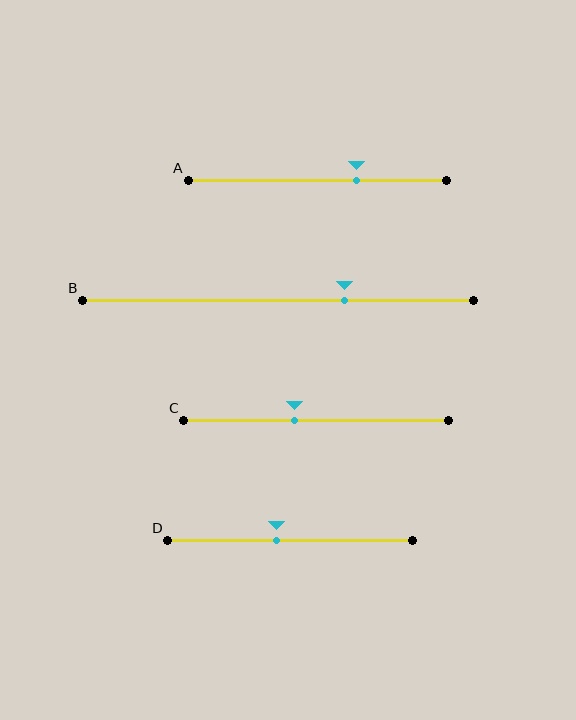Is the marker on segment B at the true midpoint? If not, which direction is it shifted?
No, the marker on segment B is shifted to the right by about 17% of the segment length.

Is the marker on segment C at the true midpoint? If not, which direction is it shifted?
No, the marker on segment C is shifted to the left by about 8% of the segment length.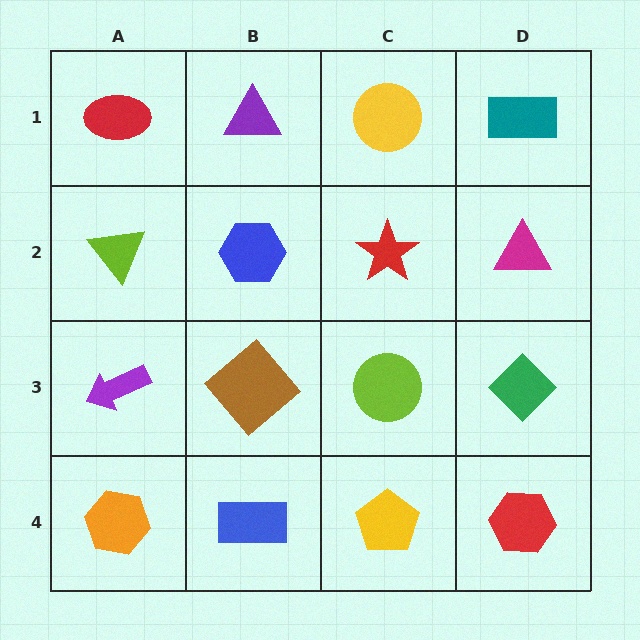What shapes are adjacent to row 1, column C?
A red star (row 2, column C), a purple triangle (row 1, column B), a teal rectangle (row 1, column D).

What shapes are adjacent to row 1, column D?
A magenta triangle (row 2, column D), a yellow circle (row 1, column C).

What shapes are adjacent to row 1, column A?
A lime triangle (row 2, column A), a purple triangle (row 1, column B).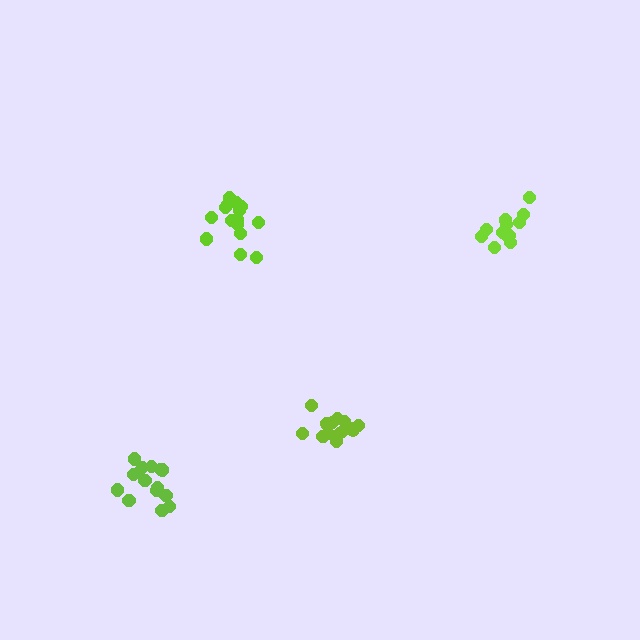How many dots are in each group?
Group 1: 15 dots, Group 2: 15 dots, Group 3: 15 dots, Group 4: 12 dots (57 total).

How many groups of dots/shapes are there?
There are 4 groups.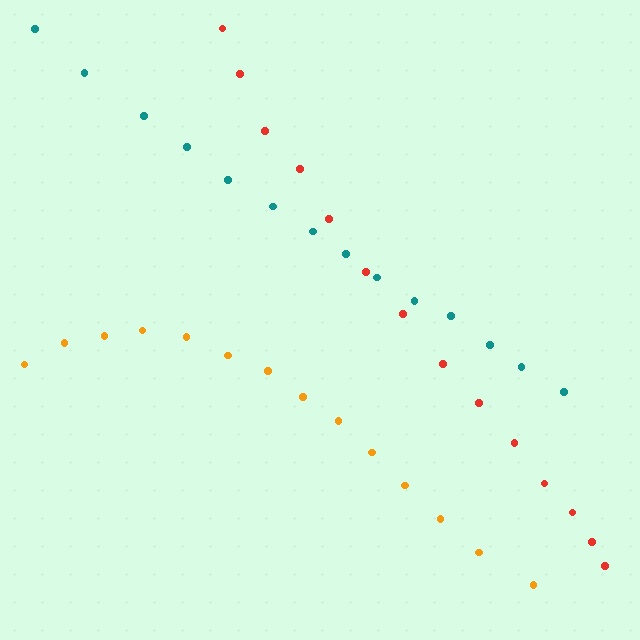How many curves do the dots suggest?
There are 3 distinct paths.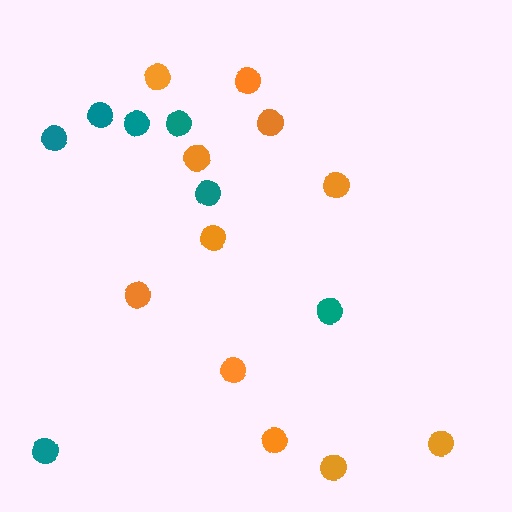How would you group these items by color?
There are 2 groups: one group of teal circles (7) and one group of orange circles (11).